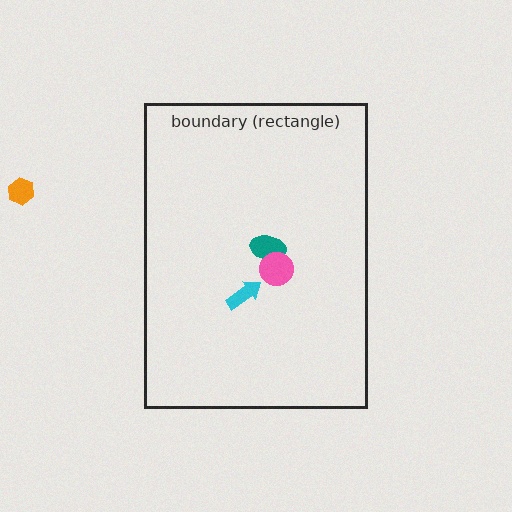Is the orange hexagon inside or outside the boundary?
Outside.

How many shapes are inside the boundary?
3 inside, 1 outside.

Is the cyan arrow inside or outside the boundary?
Inside.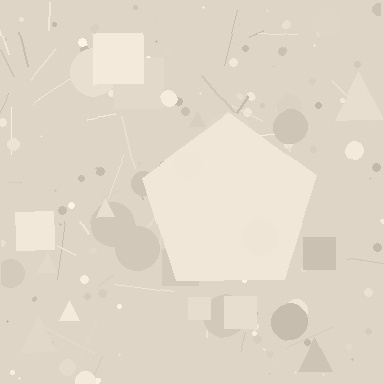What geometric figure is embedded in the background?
A pentagon is embedded in the background.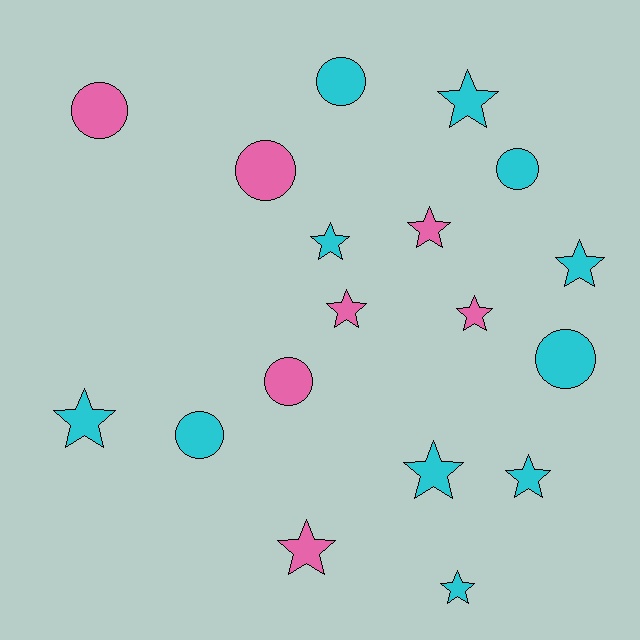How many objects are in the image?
There are 18 objects.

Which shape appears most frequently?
Star, with 11 objects.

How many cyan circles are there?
There are 4 cyan circles.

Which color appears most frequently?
Cyan, with 11 objects.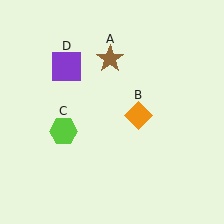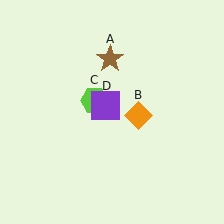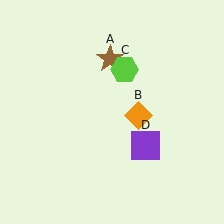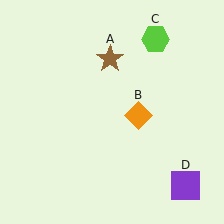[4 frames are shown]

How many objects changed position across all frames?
2 objects changed position: lime hexagon (object C), purple square (object D).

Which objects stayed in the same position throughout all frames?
Brown star (object A) and orange diamond (object B) remained stationary.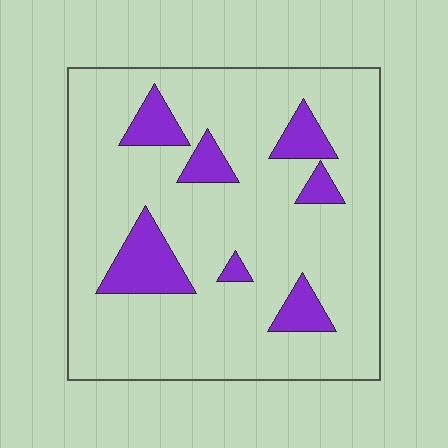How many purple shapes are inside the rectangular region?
7.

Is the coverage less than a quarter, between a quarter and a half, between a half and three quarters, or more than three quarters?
Less than a quarter.